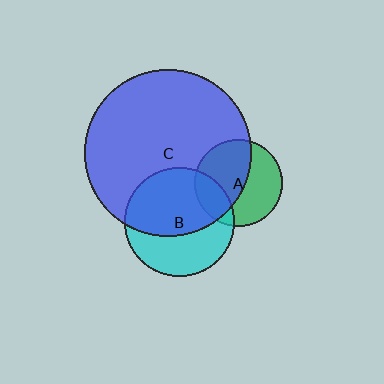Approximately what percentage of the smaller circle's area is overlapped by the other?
Approximately 60%.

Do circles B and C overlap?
Yes.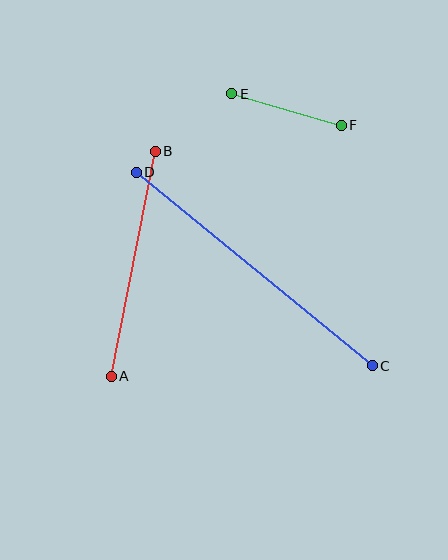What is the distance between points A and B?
The distance is approximately 229 pixels.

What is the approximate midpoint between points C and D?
The midpoint is at approximately (254, 269) pixels.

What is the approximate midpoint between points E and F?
The midpoint is at approximately (287, 109) pixels.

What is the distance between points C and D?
The distance is approximately 305 pixels.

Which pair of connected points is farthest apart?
Points C and D are farthest apart.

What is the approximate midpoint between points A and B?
The midpoint is at approximately (133, 264) pixels.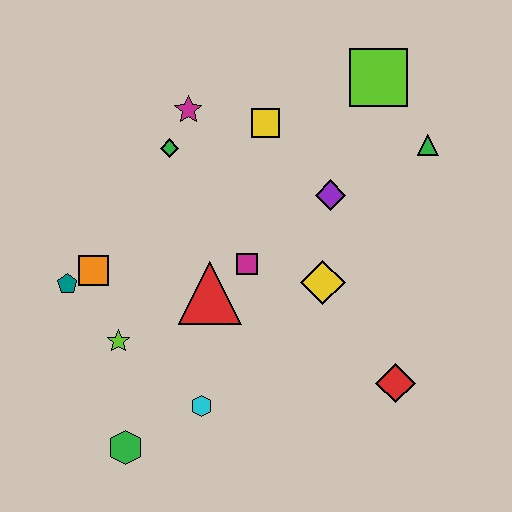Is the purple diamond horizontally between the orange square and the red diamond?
Yes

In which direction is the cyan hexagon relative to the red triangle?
The cyan hexagon is below the red triangle.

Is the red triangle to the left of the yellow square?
Yes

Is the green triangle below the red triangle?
No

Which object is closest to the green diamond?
The magenta star is closest to the green diamond.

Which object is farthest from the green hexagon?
The lime square is farthest from the green hexagon.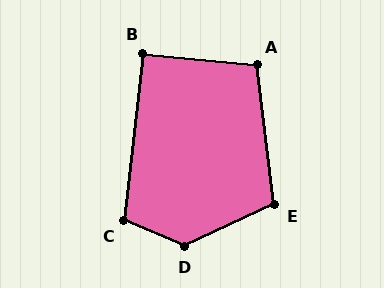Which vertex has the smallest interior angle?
B, at approximately 91 degrees.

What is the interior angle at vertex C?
Approximately 106 degrees (obtuse).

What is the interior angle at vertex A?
Approximately 103 degrees (obtuse).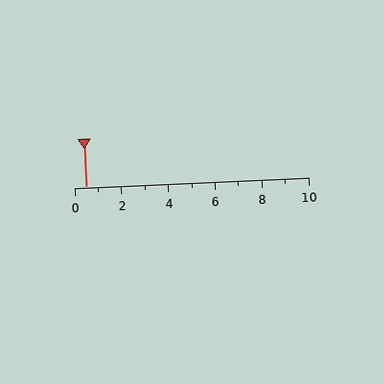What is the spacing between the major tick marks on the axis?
The major ticks are spaced 2 apart.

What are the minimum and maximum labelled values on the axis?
The axis runs from 0 to 10.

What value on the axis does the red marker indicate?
The marker indicates approximately 0.5.